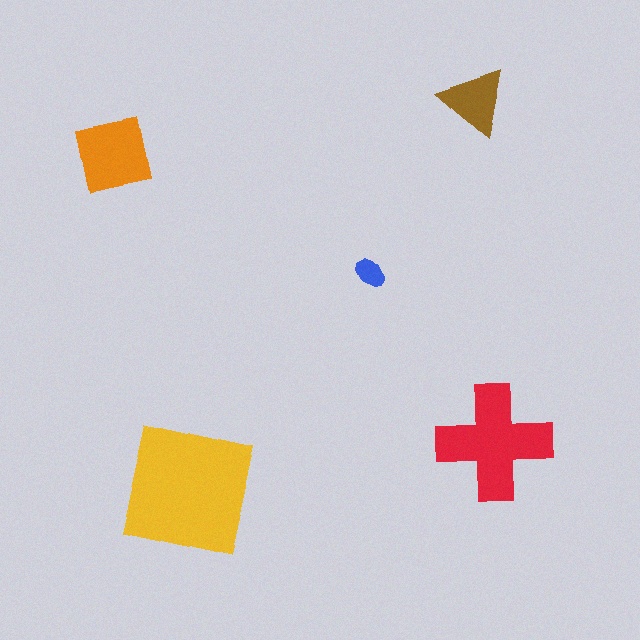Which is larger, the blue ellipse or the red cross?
The red cross.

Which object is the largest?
The yellow square.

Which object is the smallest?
The blue ellipse.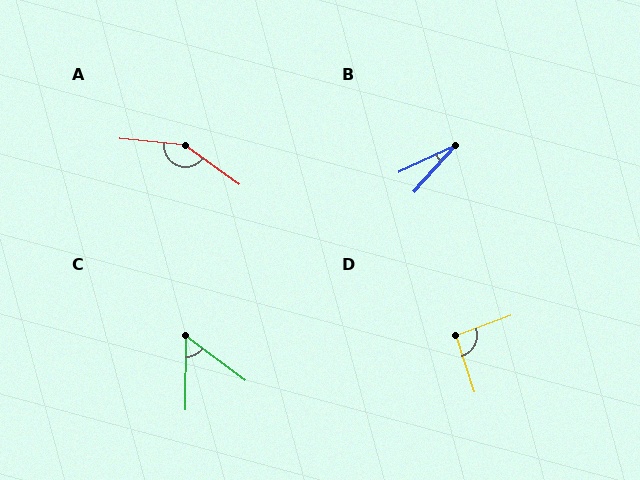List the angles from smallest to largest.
B (22°), C (53°), D (93°), A (149°).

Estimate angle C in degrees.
Approximately 53 degrees.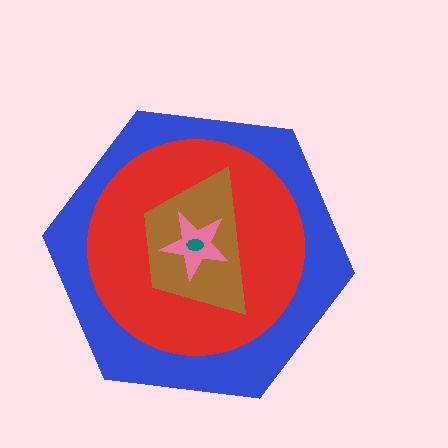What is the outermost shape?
The blue hexagon.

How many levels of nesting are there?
5.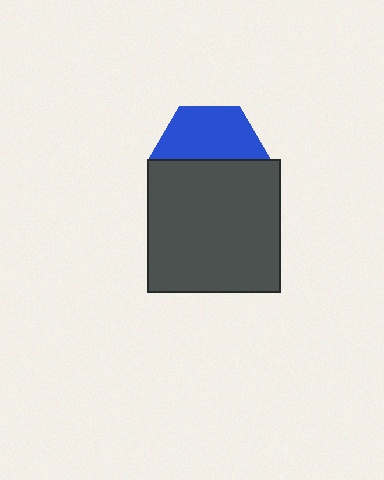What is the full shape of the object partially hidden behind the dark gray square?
The partially hidden object is a blue hexagon.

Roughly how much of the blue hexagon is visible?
About half of it is visible (roughly 51%).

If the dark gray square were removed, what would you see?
You would see the complete blue hexagon.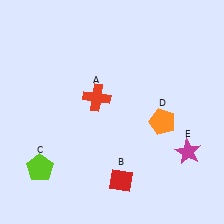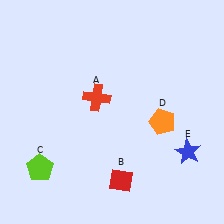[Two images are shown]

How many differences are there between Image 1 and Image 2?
There is 1 difference between the two images.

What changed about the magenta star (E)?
In Image 1, E is magenta. In Image 2, it changed to blue.